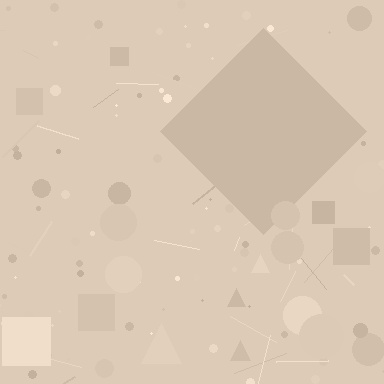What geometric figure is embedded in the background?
A diamond is embedded in the background.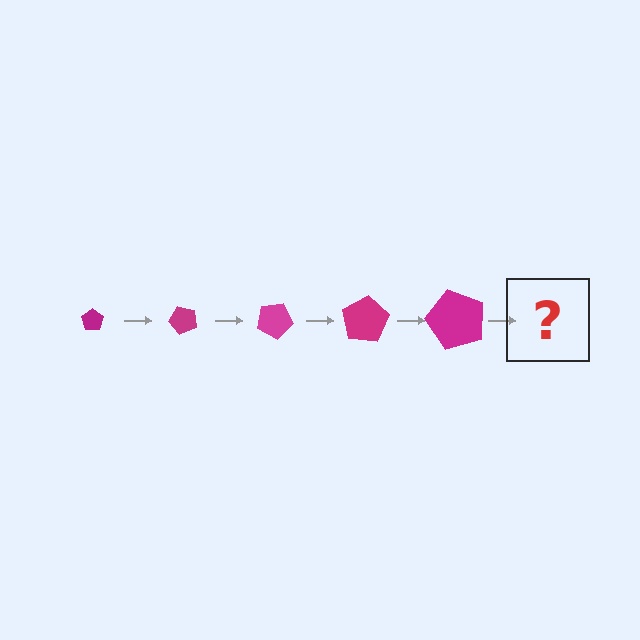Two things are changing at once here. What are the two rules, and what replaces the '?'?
The two rules are that the pentagon grows larger each step and it rotates 50 degrees each step. The '?' should be a pentagon, larger than the previous one and rotated 250 degrees from the start.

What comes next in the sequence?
The next element should be a pentagon, larger than the previous one and rotated 250 degrees from the start.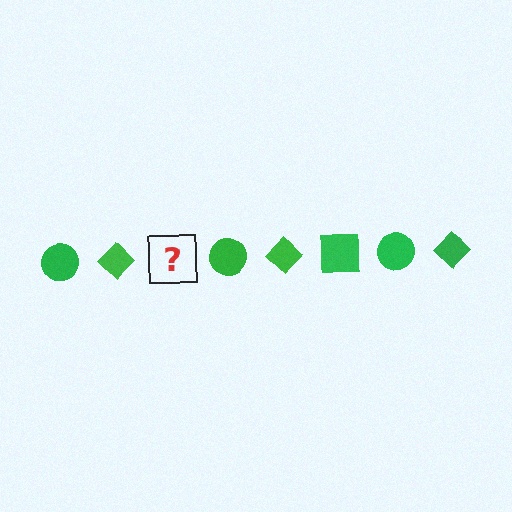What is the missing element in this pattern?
The missing element is a green square.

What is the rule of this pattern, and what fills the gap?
The rule is that the pattern cycles through circle, diamond, square shapes in green. The gap should be filled with a green square.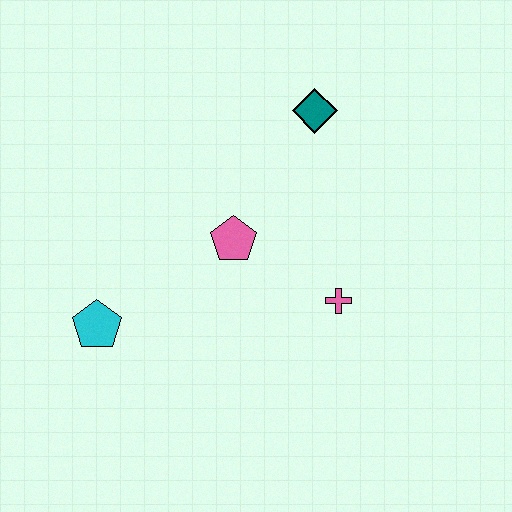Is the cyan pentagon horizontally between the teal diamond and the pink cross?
No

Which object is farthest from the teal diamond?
The cyan pentagon is farthest from the teal diamond.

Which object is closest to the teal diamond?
The pink pentagon is closest to the teal diamond.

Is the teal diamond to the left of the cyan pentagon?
No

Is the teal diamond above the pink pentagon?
Yes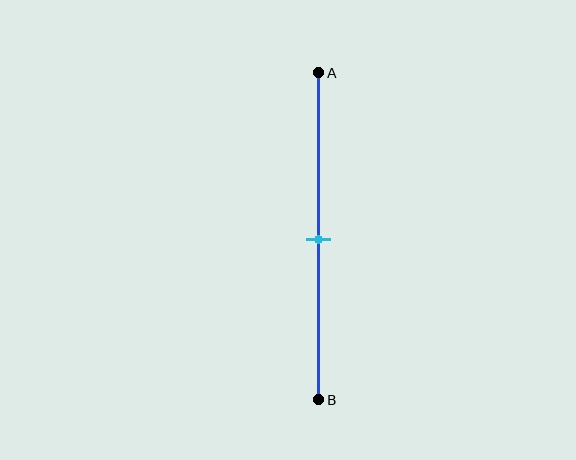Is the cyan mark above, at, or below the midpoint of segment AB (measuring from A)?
The cyan mark is approximately at the midpoint of segment AB.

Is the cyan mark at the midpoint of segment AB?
Yes, the mark is approximately at the midpoint.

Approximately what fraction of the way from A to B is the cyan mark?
The cyan mark is approximately 50% of the way from A to B.